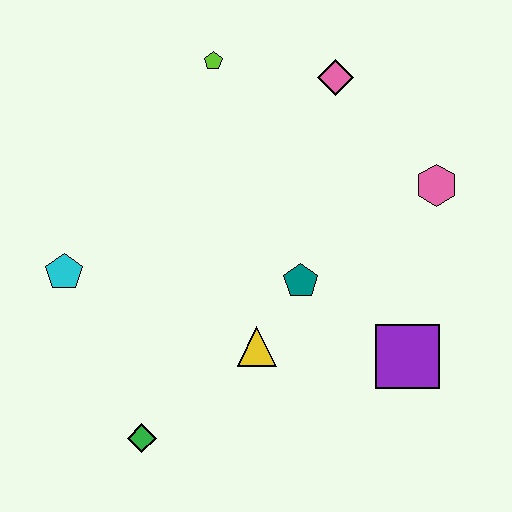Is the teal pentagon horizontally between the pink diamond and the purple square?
No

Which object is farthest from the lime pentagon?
The green diamond is farthest from the lime pentagon.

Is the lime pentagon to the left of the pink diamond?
Yes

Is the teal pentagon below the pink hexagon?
Yes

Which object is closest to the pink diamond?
The lime pentagon is closest to the pink diamond.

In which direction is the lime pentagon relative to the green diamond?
The lime pentagon is above the green diamond.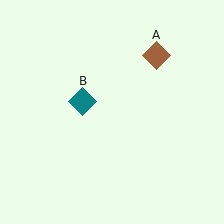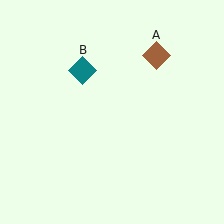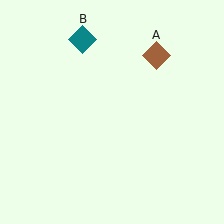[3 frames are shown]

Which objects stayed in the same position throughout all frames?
Brown diamond (object A) remained stationary.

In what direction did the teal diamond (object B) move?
The teal diamond (object B) moved up.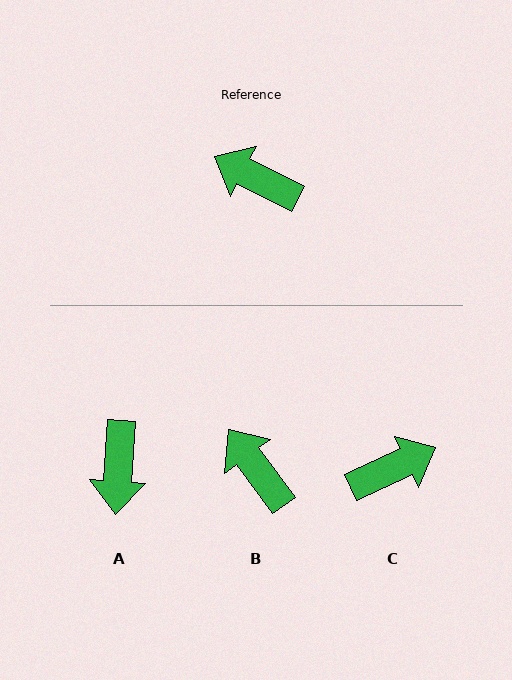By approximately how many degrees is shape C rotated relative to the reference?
Approximately 128 degrees clockwise.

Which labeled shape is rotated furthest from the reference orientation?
C, about 128 degrees away.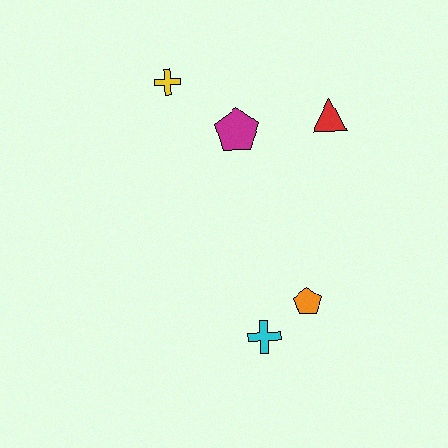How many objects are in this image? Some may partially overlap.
There are 5 objects.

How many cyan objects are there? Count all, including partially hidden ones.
There is 1 cyan object.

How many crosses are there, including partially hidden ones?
There are 2 crosses.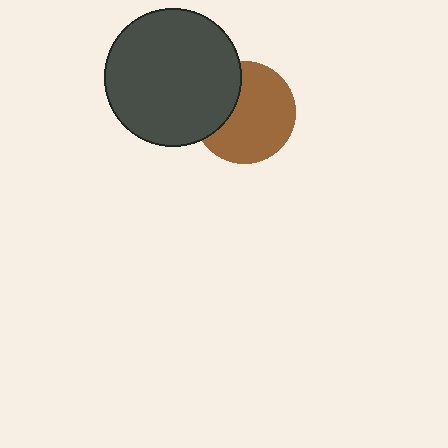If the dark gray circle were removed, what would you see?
You would see the complete brown circle.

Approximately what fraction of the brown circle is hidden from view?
Roughly 30% of the brown circle is hidden behind the dark gray circle.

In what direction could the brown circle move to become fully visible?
The brown circle could move right. That would shift it out from behind the dark gray circle entirely.